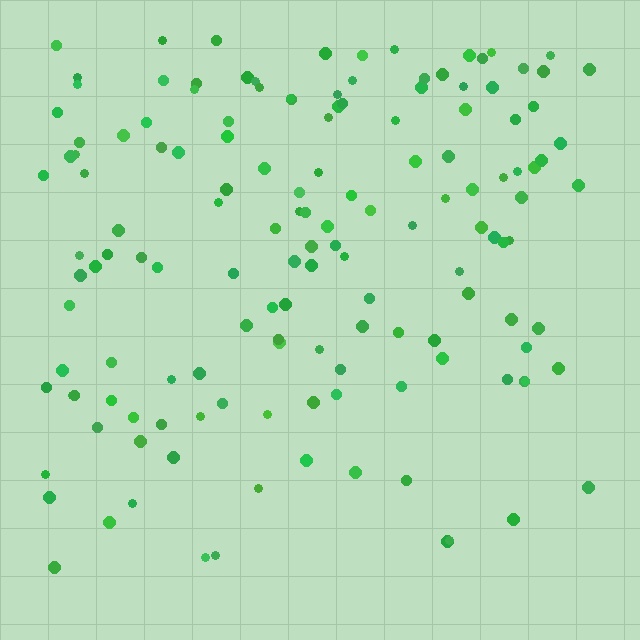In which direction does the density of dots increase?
From bottom to top, with the top side densest.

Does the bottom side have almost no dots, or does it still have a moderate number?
Still a moderate number, just noticeably fewer than the top.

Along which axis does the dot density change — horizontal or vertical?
Vertical.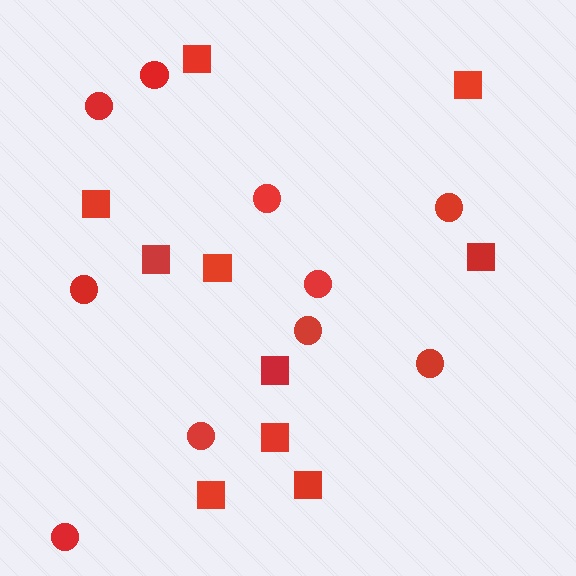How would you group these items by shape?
There are 2 groups: one group of squares (10) and one group of circles (10).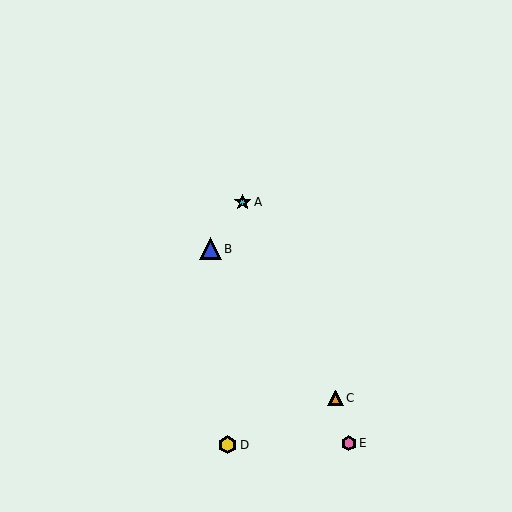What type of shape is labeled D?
Shape D is a yellow hexagon.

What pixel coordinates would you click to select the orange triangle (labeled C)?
Click at (336, 398) to select the orange triangle C.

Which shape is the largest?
The blue triangle (labeled B) is the largest.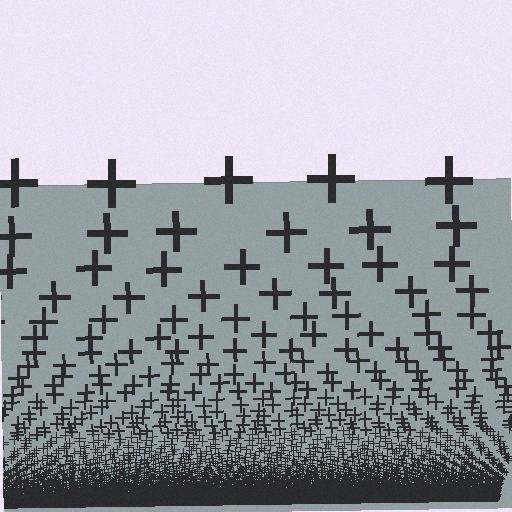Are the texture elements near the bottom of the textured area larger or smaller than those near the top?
Smaller. The gradient is inverted — elements near the bottom are smaller and denser.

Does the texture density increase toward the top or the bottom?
Density increases toward the bottom.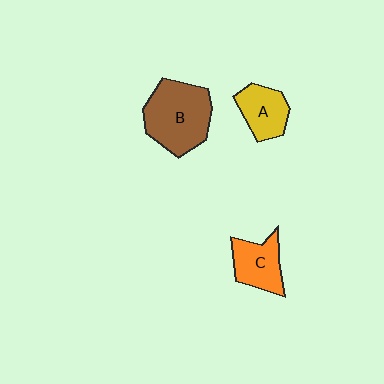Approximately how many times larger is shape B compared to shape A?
Approximately 1.8 times.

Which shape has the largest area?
Shape B (brown).